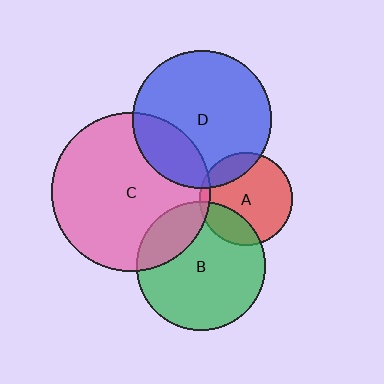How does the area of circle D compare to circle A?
Approximately 2.2 times.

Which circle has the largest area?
Circle C (pink).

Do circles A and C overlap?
Yes.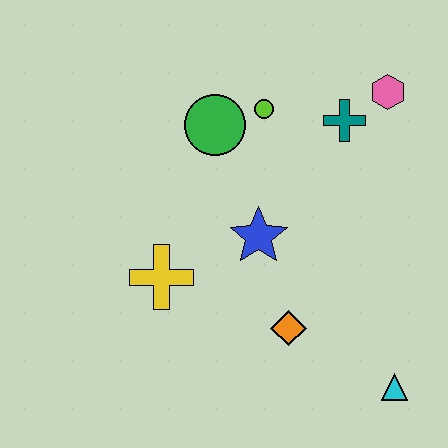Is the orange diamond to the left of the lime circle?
No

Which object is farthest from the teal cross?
The cyan triangle is farthest from the teal cross.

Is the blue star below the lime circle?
Yes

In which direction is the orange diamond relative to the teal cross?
The orange diamond is below the teal cross.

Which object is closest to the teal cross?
The pink hexagon is closest to the teal cross.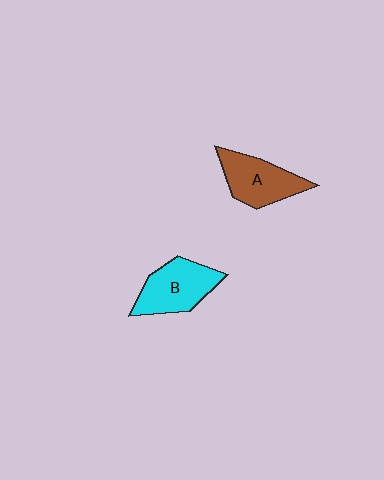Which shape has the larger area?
Shape B (cyan).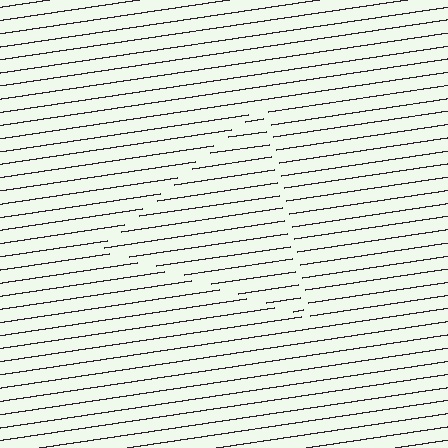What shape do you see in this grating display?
An illusory triangle. The interior of the shape contains the same grating, shifted by half a period — the contour is defined by the phase discontinuity where line-ends from the inner and outer gratings abut.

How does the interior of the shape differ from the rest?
The interior of the shape contains the same grating, shifted by half a period — the contour is defined by the phase discontinuity where line-ends from the inner and outer gratings abut.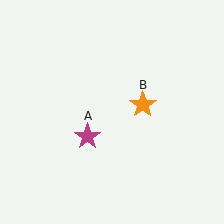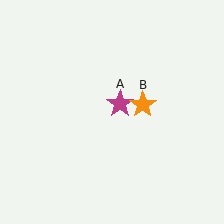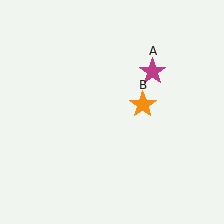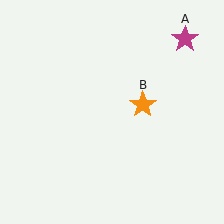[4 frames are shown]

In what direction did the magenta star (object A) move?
The magenta star (object A) moved up and to the right.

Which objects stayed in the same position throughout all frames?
Orange star (object B) remained stationary.